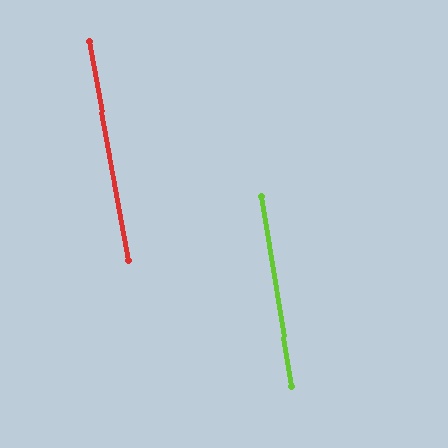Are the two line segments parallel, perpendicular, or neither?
Parallel — their directions differ by only 1.1°.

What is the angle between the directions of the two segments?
Approximately 1 degree.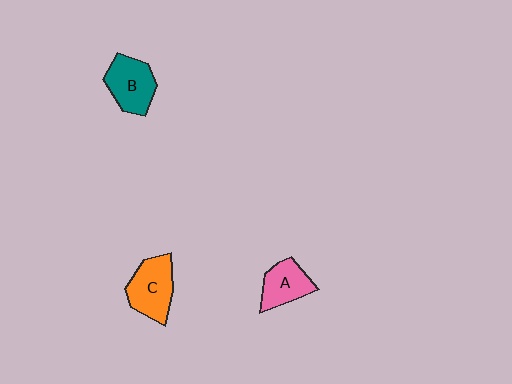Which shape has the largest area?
Shape C (orange).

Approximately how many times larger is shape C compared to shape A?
Approximately 1.3 times.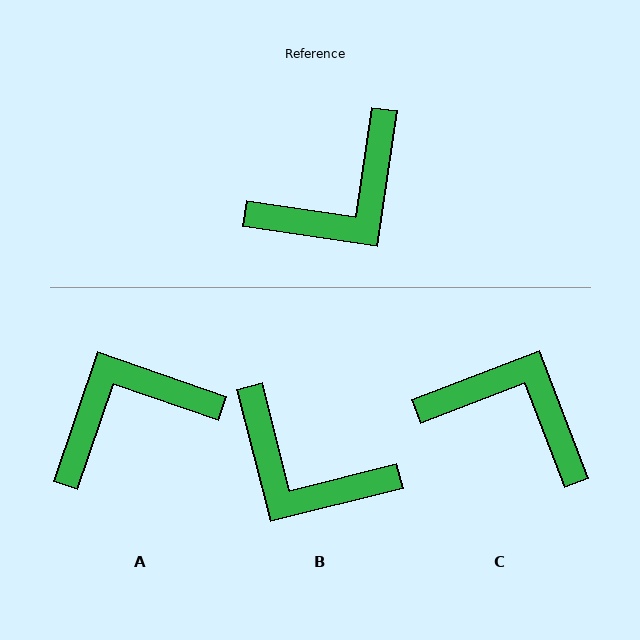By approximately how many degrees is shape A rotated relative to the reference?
Approximately 169 degrees counter-clockwise.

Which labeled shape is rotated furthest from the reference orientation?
A, about 169 degrees away.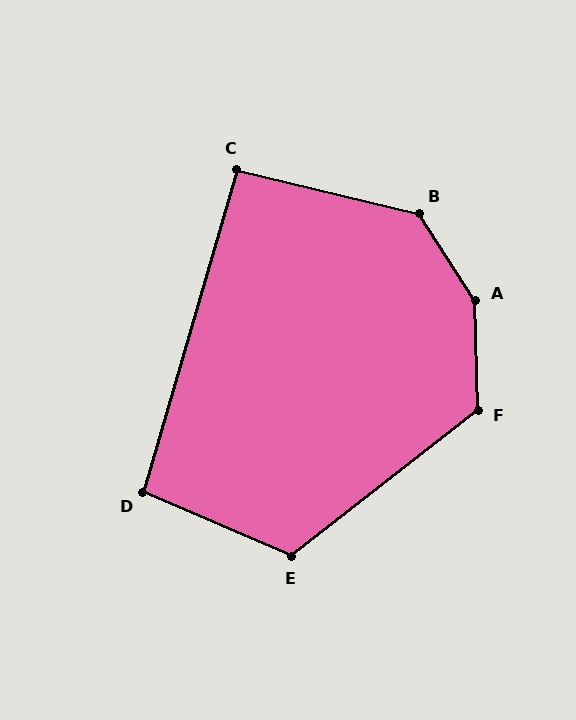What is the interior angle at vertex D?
Approximately 97 degrees (obtuse).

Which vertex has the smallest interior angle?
C, at approximately 93 degrees.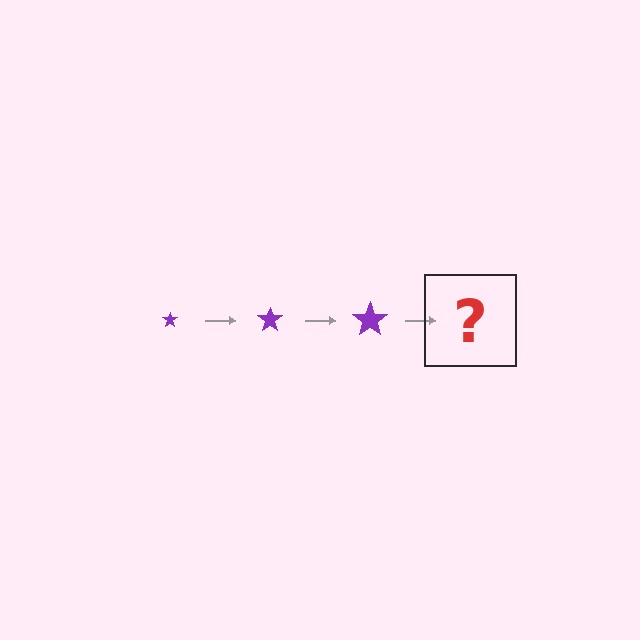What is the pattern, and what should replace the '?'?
The pattern is that the star gets progressively larger each step. The '?' should be a purple star, larger than the previous one.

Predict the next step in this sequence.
The next step is a purple star, larger than the previous one.